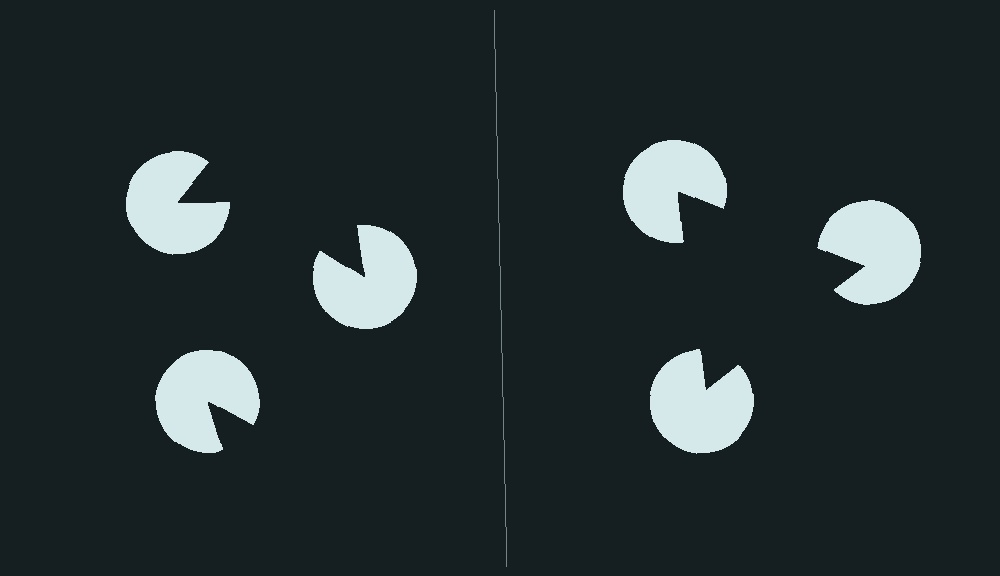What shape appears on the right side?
An illusory triangle.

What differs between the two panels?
The pac-man discs are positioned identically on both sides; only the wedge orientations differ. On the right they align to a triangle; on the left they are misaligned.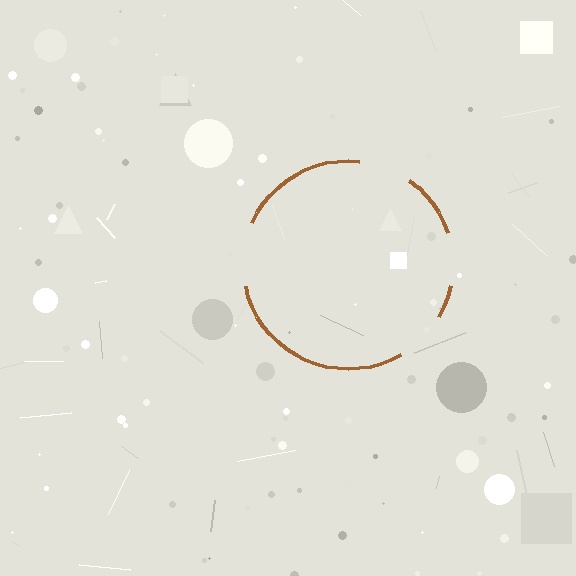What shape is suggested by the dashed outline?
The dashed outline suggests a circle.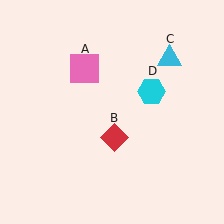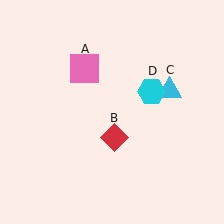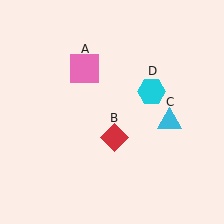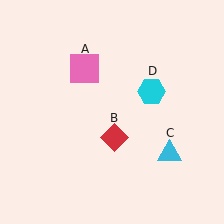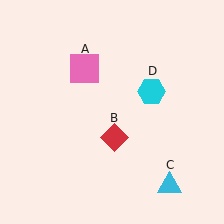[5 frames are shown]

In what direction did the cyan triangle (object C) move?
The cyan triangle (object C) moved down.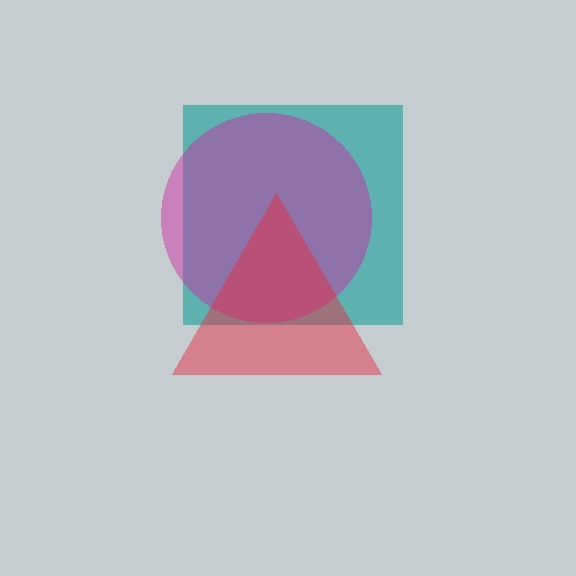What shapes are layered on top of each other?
The layered shapes are: a teal square, a magenta circle, a red triangle.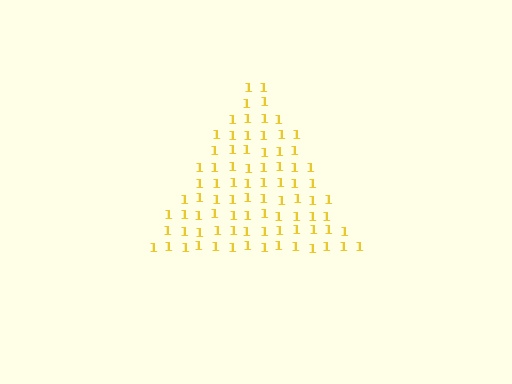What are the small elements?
The small elements are digit 1's.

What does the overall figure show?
The overall figure shows a triangle.